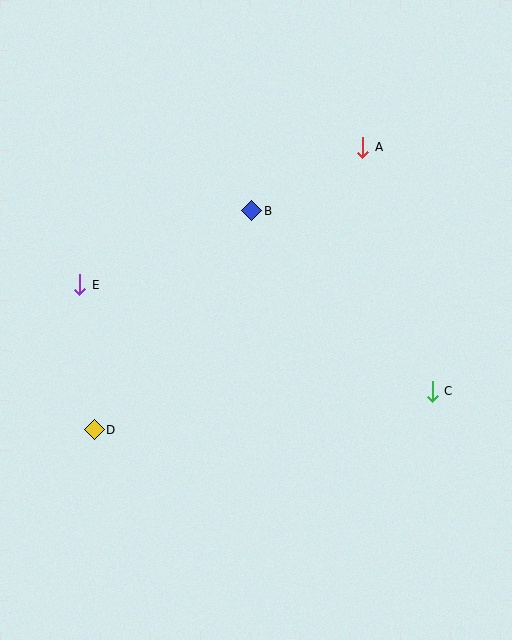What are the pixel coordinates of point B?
Point B is at (252, 211).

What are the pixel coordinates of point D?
Point D is at (94, 430).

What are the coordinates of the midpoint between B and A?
The midpoint between B and A is at (307, 179).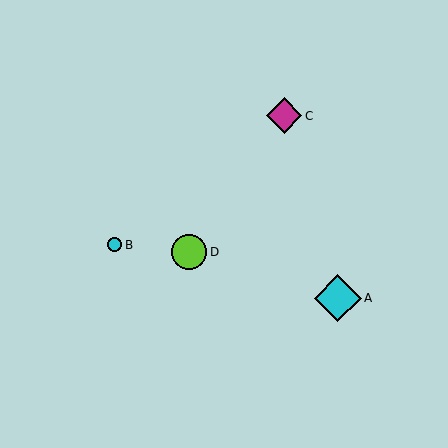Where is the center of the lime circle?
The center of the lime circle is at (189, 252).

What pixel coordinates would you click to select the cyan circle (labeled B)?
Click at (115, 245) to select the cyan circle B.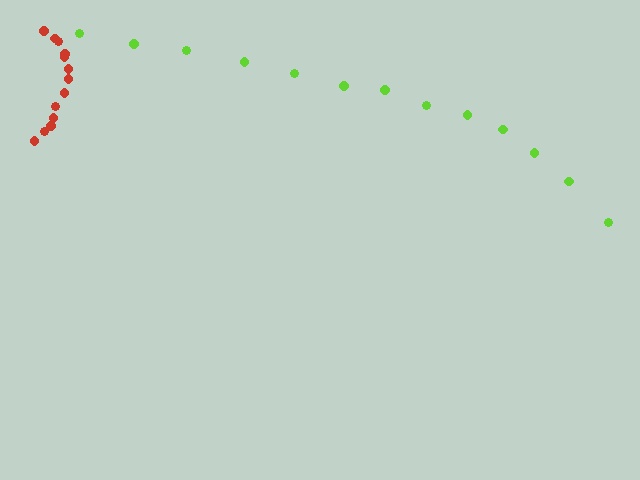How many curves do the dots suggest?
There are 2 distinct paths.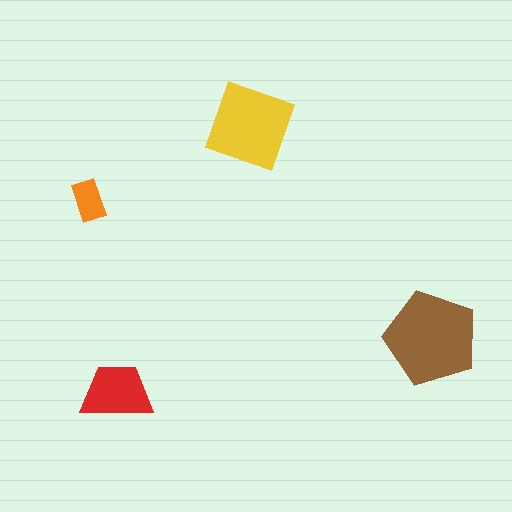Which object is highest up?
The yellow square is topmost.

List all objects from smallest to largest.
The orange rectangle, the red trapezoid, the yellow square, the brown pentagon.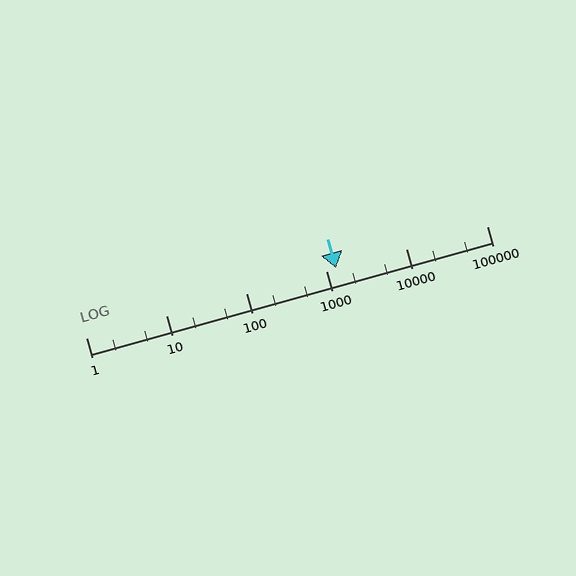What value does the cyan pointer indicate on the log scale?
The pointer indicates approximately 1300.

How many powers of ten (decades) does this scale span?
The scale spans 5 decades, from 1 to 100000.